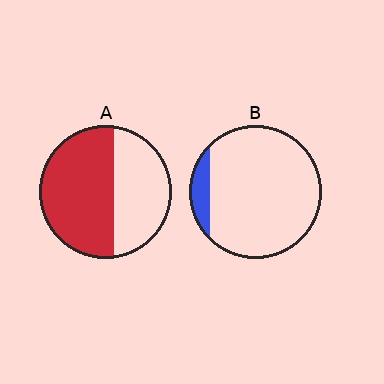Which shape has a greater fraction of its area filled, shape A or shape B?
Shape A.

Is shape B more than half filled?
No.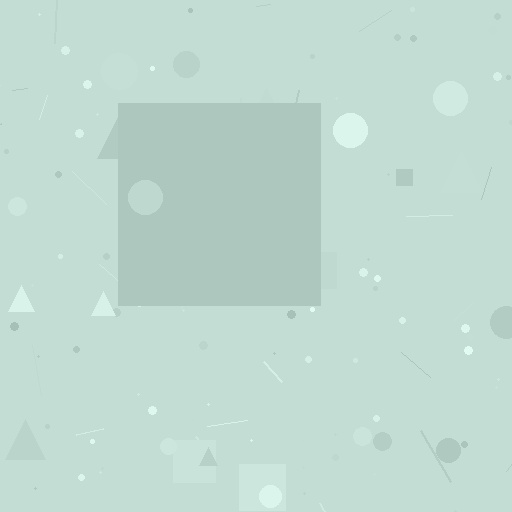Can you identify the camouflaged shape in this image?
The camouflaged shape is a square.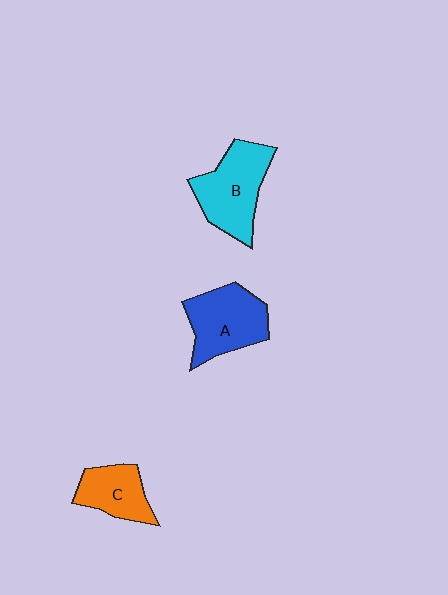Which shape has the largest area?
Shape B (cyan).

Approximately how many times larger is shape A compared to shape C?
Approximately 1.4 times.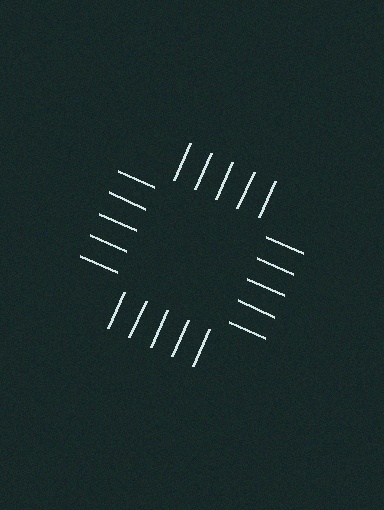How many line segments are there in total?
20 — 5 along each of the 4 edges.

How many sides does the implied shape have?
4 sides — the line-ends trace a square.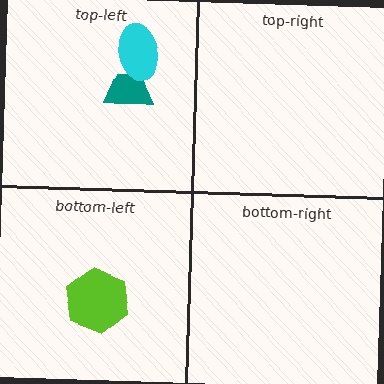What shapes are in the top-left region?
The teal trapezoid, the cyan ellipse.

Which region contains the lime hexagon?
The bottom-left region.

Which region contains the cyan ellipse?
The top-left region.